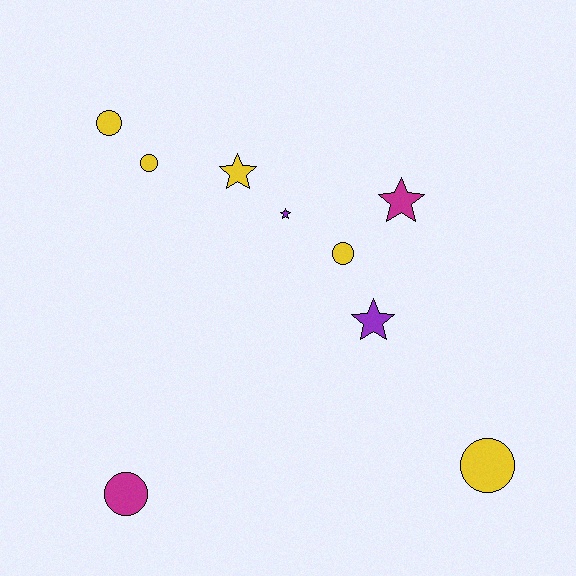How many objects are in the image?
There are 9 objects.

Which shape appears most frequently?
Circle, with 5 objects.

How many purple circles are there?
There are no purple circles.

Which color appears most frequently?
Yellow, with 5 objects.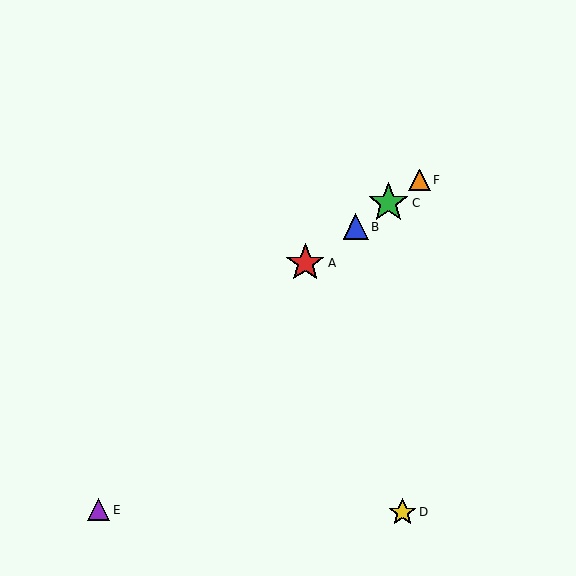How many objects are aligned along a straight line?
4 objects (A, B, C, F) are aligned along a straight line.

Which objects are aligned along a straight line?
Objects A, B, C, F are aligned along a straight line.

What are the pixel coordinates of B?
Object B is at (356, 227).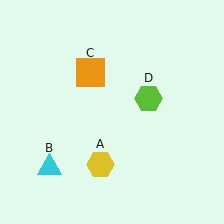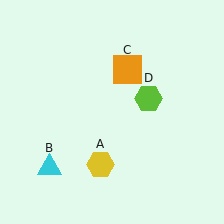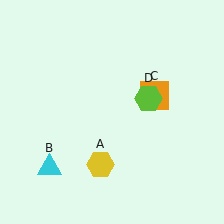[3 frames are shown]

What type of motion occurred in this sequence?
The orange square (object C) rotated clockwise around the center of the scene.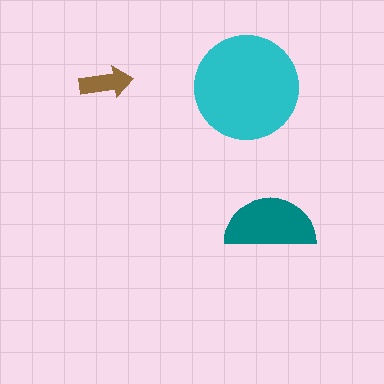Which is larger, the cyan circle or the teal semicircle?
The cyan circle.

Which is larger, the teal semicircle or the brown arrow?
The teal semicircle.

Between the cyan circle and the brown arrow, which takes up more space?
The cyan circle.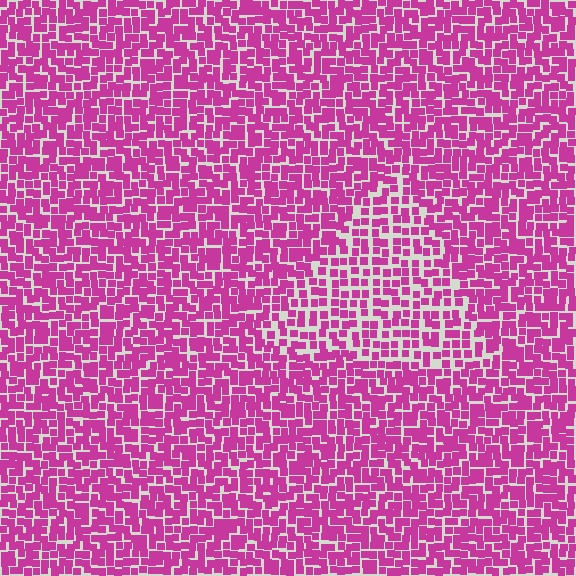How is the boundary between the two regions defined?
The boundary is defined by a change in element density (approximately 1.6x ratio). All elements are the same color, size, and shape.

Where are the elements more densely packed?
The elements are more densely packed outside the triangle boundary.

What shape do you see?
I see a triangle.